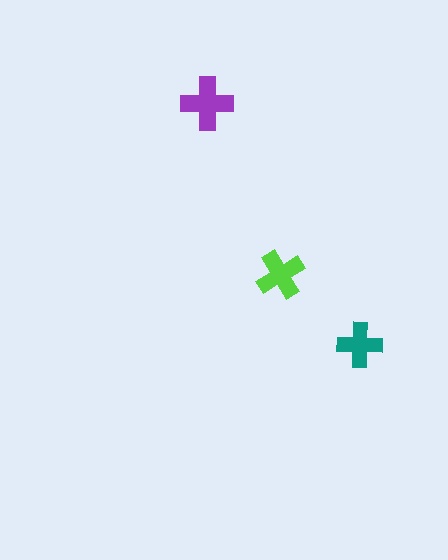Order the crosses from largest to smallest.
the purple one, the lime one, the teal one.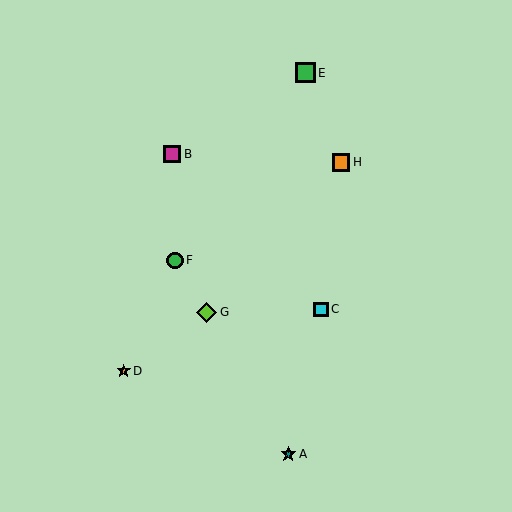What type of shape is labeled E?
Shape E is a green square.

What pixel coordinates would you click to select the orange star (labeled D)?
Click at (124, 371) to select the orange star D.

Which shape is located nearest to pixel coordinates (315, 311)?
The cyan square (labeled C) at (321, 309) is nearest to that location.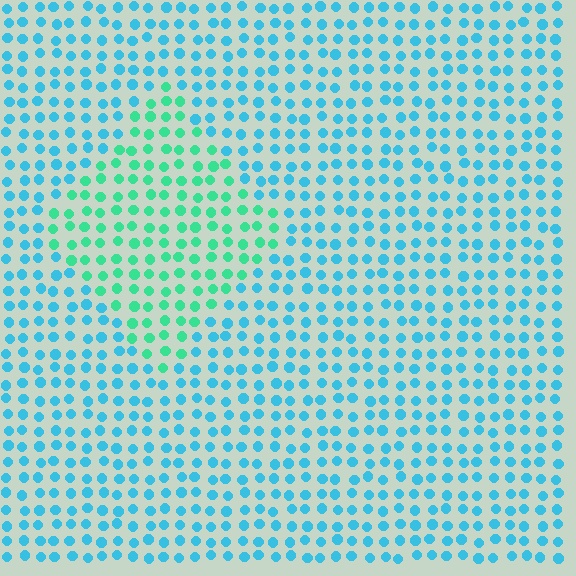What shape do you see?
I see a diamond.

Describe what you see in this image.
The image is filled with small cyan elements in a uniform arrangement. A diamond-shaped region is visible where the elements are tinted to a slightly different hue, forming a subtle color boundary.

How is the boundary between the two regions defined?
The boundary is defined purely by a slight shift in hue (about 40 degrees). Spacing, size, and orientation are identical on both sides.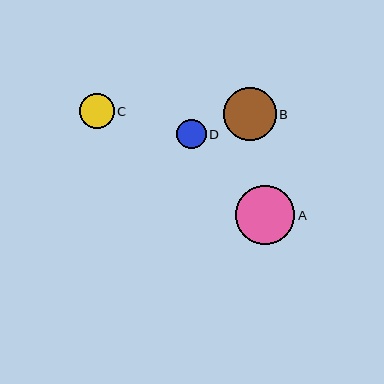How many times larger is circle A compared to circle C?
Circle A is approximately 1.7 times the size of circle C.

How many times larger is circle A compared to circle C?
Circle A is approximately 1.7 times the size of circle C.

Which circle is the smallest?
Circle D is the smallest with a size of approximately 29 pixels.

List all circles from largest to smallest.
From largest to smallest: A, B, C, D.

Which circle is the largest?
Circle A is the largest with a size of approximately 59 pixels.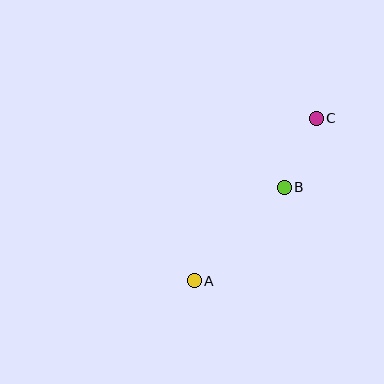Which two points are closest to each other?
Points B and C are closest to each other.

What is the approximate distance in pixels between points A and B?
The distance between A and B is approximately 130 pixels.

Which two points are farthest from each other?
Points A and C are farthest from each other.